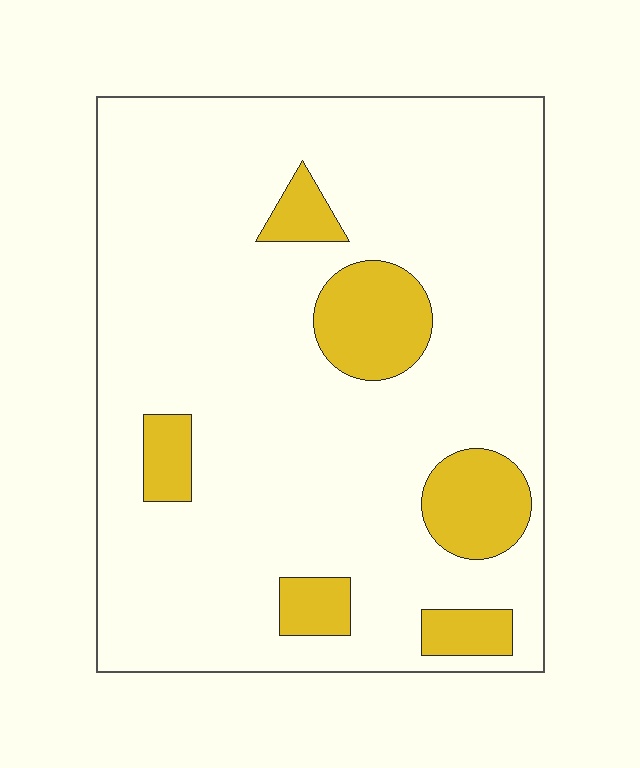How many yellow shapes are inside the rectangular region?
6.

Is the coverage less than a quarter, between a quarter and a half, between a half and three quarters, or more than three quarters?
Less than a quarter.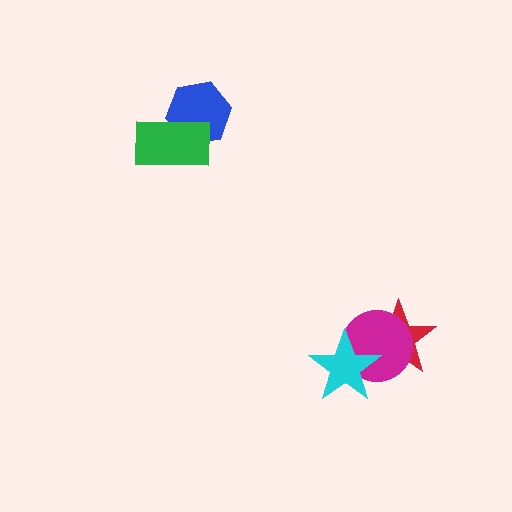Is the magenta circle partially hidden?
Yes, it is partially covered by another shape.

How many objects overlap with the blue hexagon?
1 object overlaps with the blue hexagon.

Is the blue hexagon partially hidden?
Yes, it is partially covered by another shape.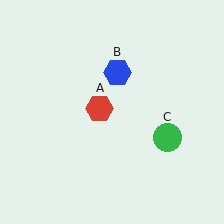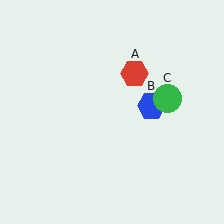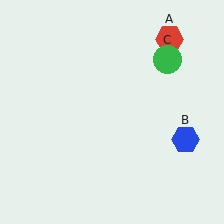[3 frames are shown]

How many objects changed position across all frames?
3 objects changed position: red hexagon (object A), blue hexagon (object B), green circle (object C).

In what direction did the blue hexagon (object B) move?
The blue hexagon (object B) moved down and to the right.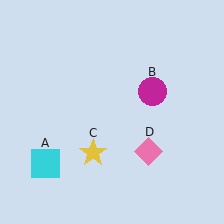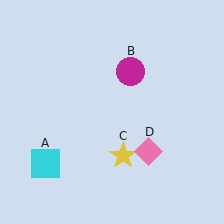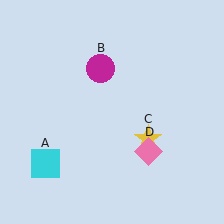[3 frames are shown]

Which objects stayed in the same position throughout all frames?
Cyan square (object A) and pink diamond (object D) remained stationary.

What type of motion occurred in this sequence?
The magenta circle (object B), yellow star (object C) rotated counterclockwise around the center of the scene.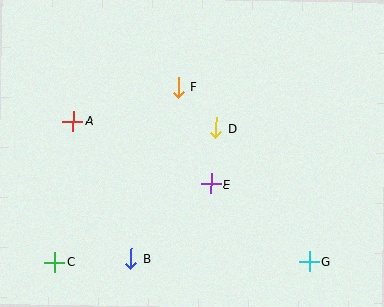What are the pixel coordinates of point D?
Point D is at (216, 128).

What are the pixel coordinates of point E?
Point E is at (211, 184).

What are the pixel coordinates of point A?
Point A is at (73, 122).